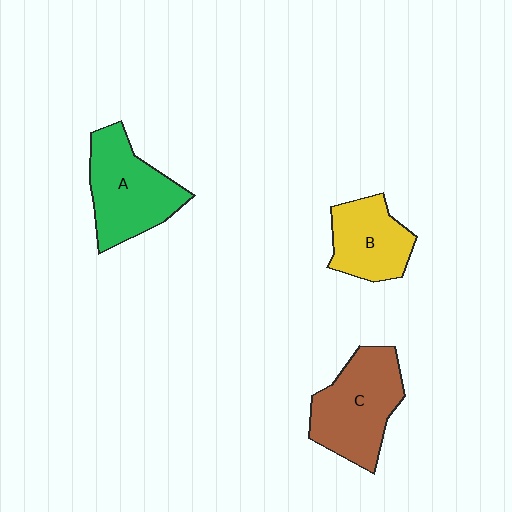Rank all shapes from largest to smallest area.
From largest to smallest: C (brown), A (green), B (yellow).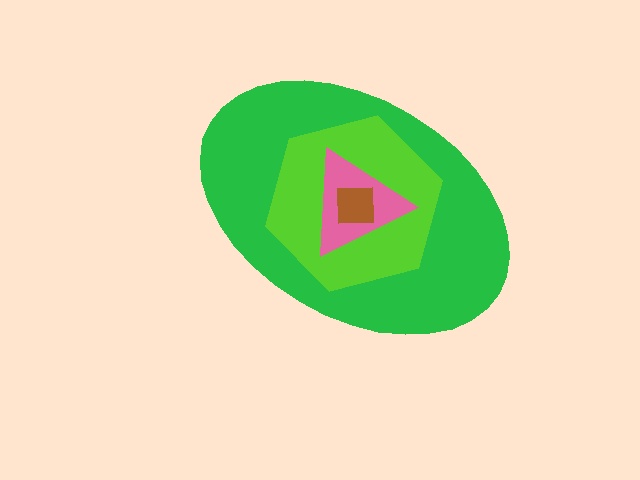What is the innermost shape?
The brown square.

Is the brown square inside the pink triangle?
Yes.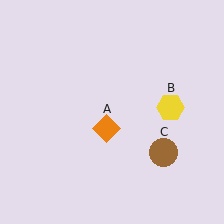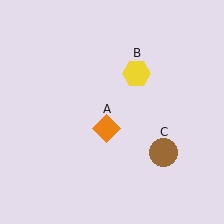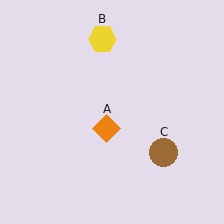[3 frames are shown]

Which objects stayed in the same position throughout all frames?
Orange diamond (object A) and brown circle (object C) remained stationary.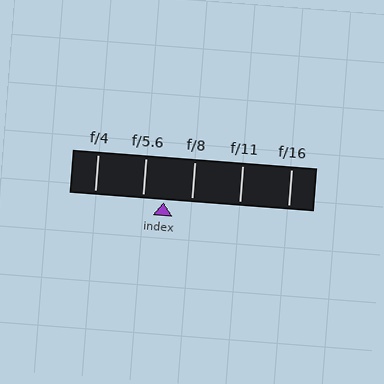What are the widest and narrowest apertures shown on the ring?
The widest aperture shown is f/4 and the narrowest is f/16.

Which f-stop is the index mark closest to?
The index mark is closest to f/5.6.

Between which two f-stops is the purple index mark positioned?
The index mark is between f/5.6 and f/8.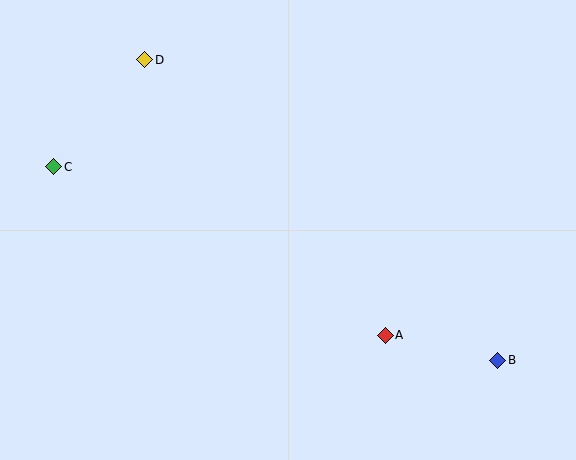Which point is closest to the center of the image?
Point A at (385, 335) is closest to the center.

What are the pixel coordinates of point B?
Point B is at (498, 360).